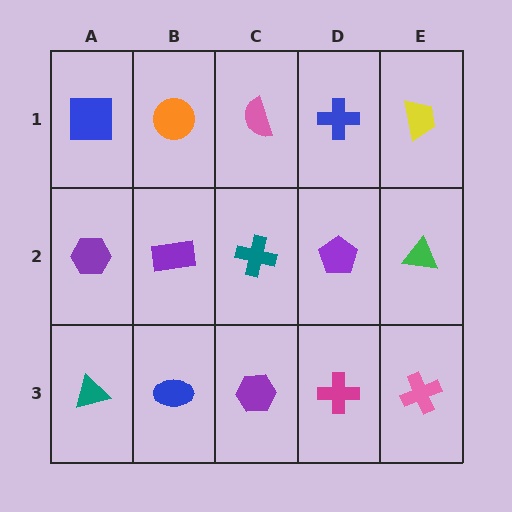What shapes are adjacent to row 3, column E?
A green triangle (row 2, column E), a magenta cross (row 3, column D).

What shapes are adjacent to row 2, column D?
A blue cross (row 1, column D), a magenta cross (row 3, column D), a teal cross (row 2, column C), a green triangle (row 2, column E).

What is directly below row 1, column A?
A purple hexagon.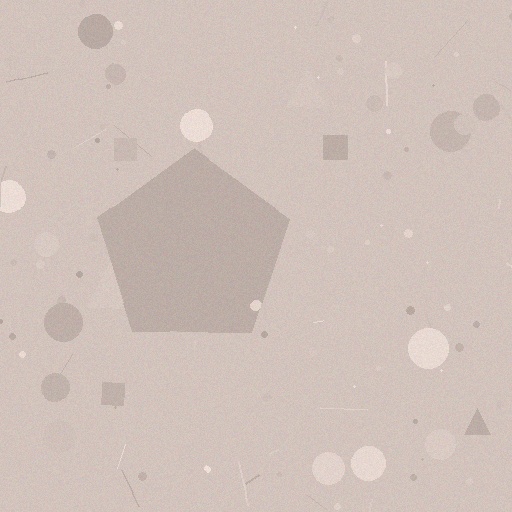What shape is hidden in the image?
A pentagon is hidden in the image.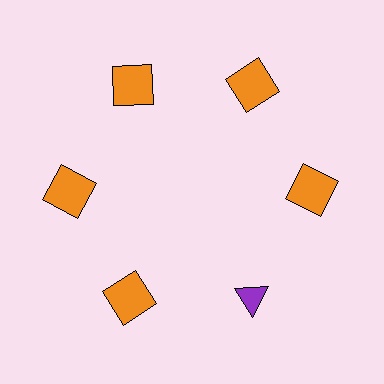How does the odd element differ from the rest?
It differs in both color (purple instead of orange) and shape (triangle instead of square).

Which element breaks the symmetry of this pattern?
The purple triangle at roughly the 5 o'clock position breaks the symmetry. All other shapes are orange squares.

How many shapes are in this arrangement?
There are 6 shapes arranged in a ring pattern.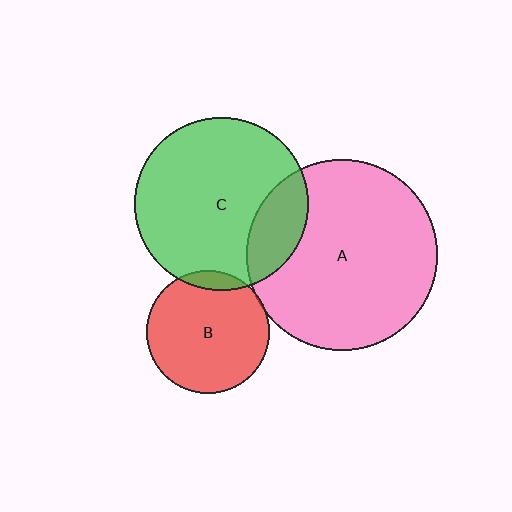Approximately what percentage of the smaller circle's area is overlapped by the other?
Approximately 20%.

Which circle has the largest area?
Circle A (pink).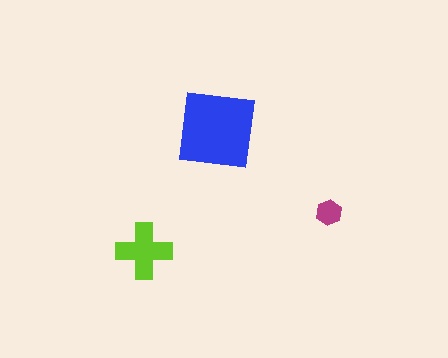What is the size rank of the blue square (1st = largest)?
1st.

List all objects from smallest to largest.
The magenta hexagon, the lime cross, the blue square.